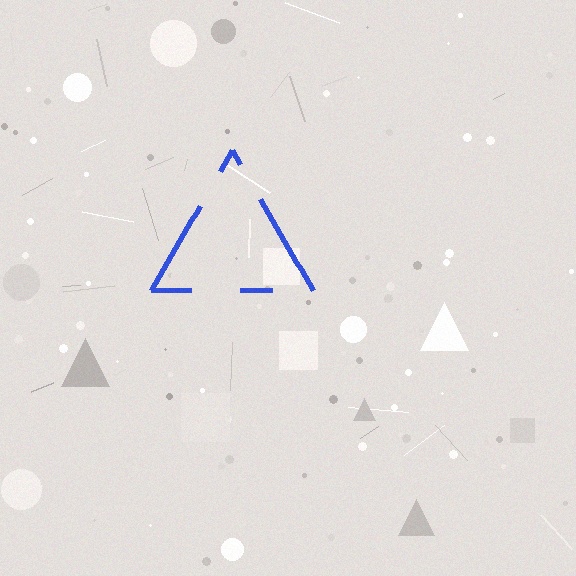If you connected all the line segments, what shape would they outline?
They would outline a triangle.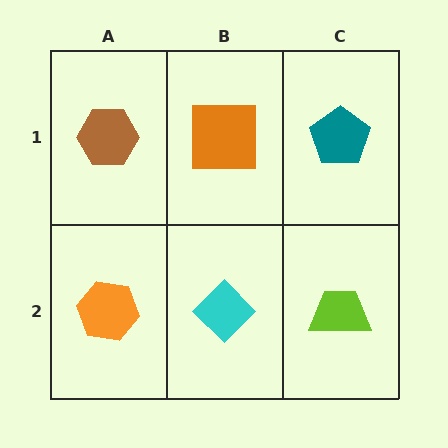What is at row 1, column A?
A brown hexagon.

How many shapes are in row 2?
3 shapes.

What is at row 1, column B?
An orange square.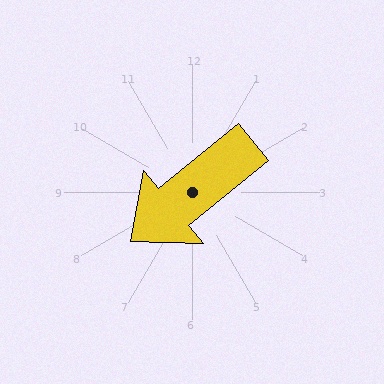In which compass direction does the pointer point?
Southwest.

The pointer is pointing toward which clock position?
Roughly 8 o'clock.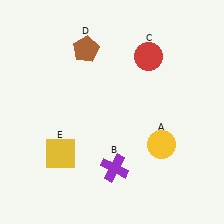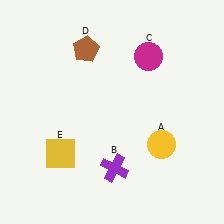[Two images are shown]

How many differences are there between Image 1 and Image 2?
There is 1 difference between the two images.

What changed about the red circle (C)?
In Image 1, C is red. In Image 2, it changed to magenta.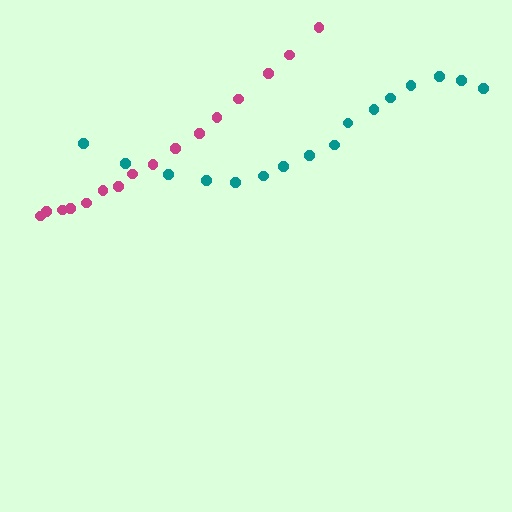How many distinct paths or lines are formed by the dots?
There are 2 distinct paths.